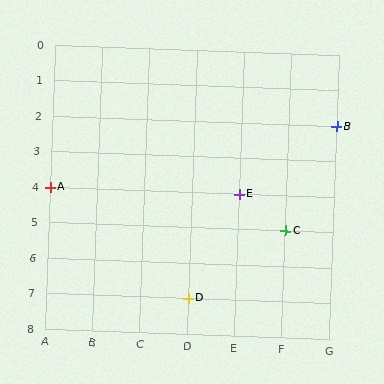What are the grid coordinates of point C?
Point C is at grid coordinates (F, 5).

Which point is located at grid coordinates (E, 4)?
Point E is at (E, 4).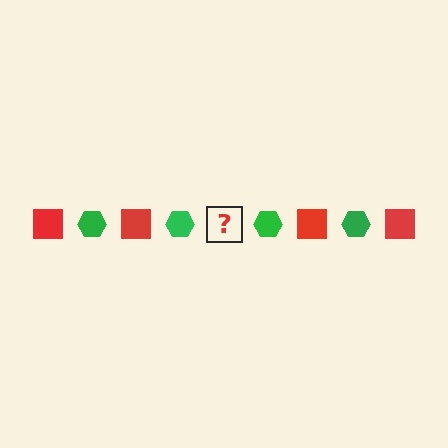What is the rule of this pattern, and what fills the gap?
The rule is that the pattern alternates between red square and green hexagon. The gap should be filled with a red square.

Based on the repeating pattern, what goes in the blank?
The blank should be a red square.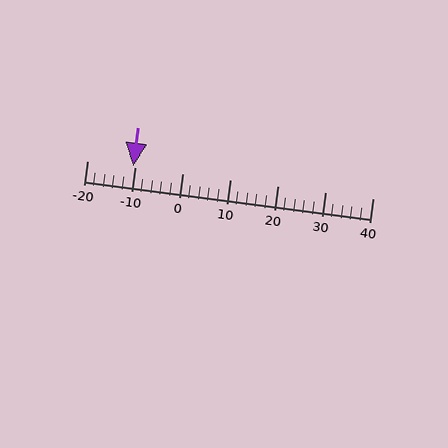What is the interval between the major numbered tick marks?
The major tick marks are spaced 10 units apart.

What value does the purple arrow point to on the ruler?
The purple arrow points to approximately -10.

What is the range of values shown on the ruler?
The ruler shows values from -20 to 40.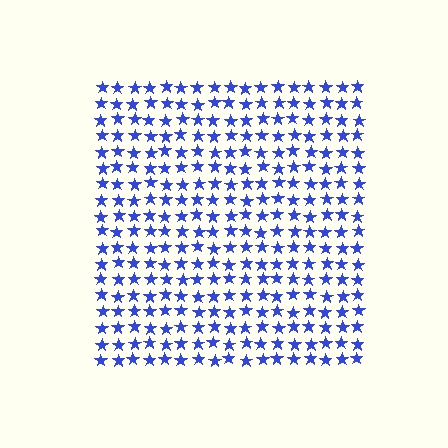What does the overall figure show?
The overall figure shows a square.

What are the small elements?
The small elements are stars.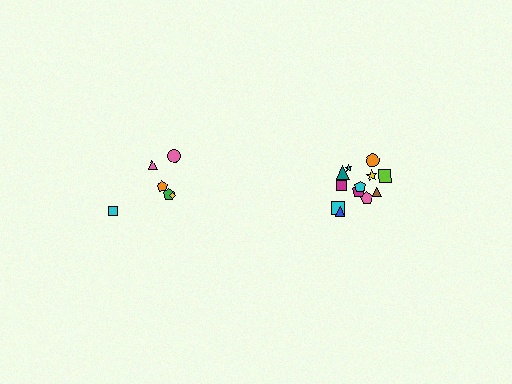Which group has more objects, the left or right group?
The right group.